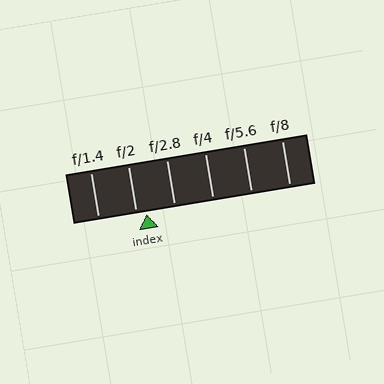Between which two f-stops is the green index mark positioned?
The index mark is between f/2 and f/2.8.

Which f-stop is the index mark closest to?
The index mark is closest to f/2.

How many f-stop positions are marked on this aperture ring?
There are 6 f-stop positions marked.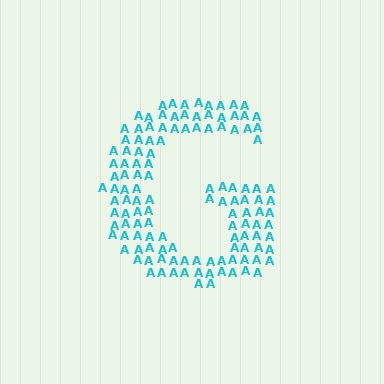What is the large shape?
The large shape is the letter G.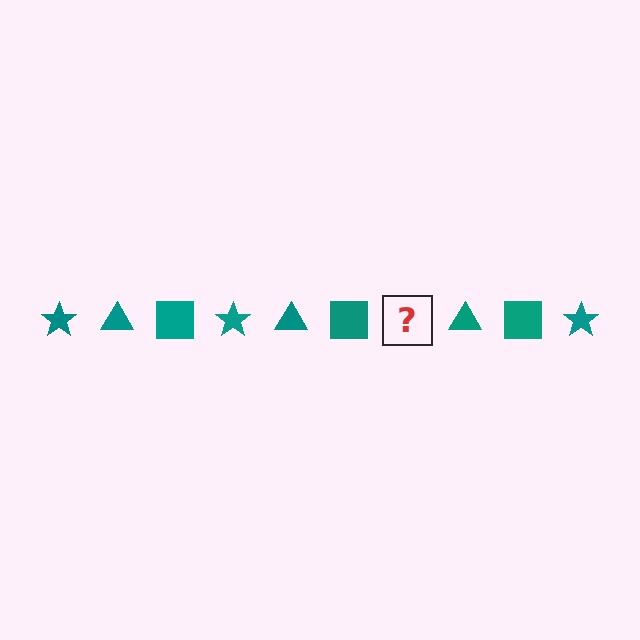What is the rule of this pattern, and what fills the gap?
The rule is that the pattern cycles through star, triangle, square shapes in teal. The gap should be filled with a teal star.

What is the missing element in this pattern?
The missing element is a teal star.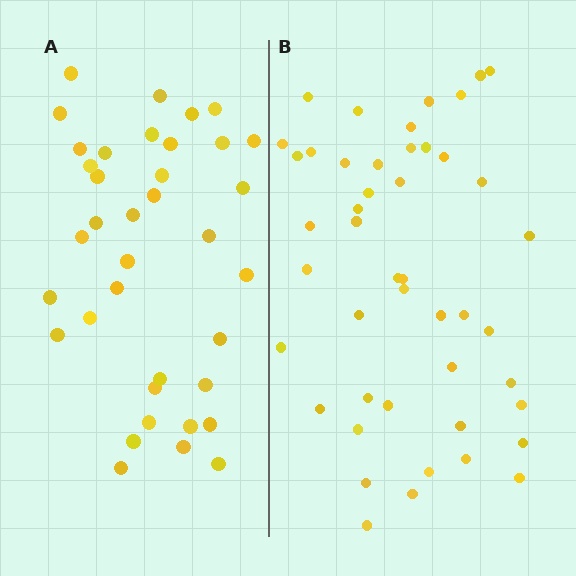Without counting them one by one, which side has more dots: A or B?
Region B (the right region) has more dots.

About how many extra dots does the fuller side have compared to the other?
Region B has roughly 8 or so more dots than region A.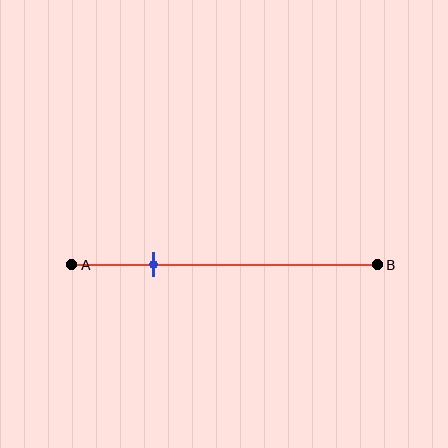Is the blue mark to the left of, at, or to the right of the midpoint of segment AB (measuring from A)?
The blue mark is to the left of the midpoint of segment AB.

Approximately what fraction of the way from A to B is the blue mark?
The blue mark is approximately 25% of the way from A to B.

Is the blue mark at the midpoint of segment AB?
No, the mark is at about 25% from A, not at the 50% midpoint.